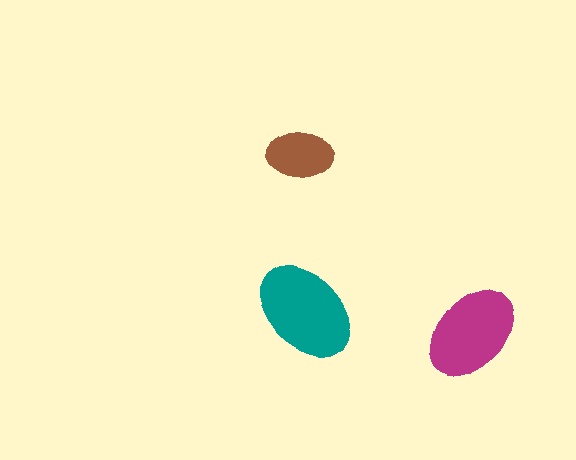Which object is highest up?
The brown ellipse is topmost.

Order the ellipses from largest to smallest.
the teal one, the magenta one, the brown one.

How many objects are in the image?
There are 3 objects in the image.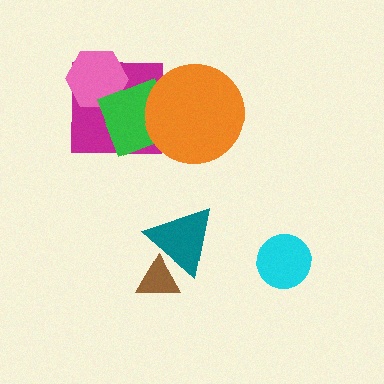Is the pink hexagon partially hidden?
Yes, it is partially covered by another shape.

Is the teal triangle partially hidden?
No, no other shape covers it.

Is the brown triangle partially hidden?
Yes, it is partially covered by another shape.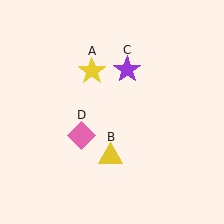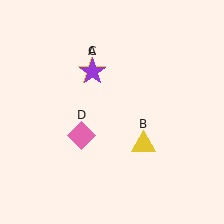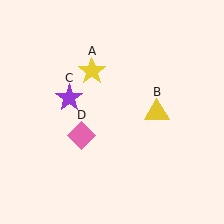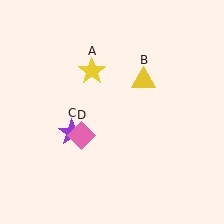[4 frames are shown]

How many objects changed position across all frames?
2 objects changed position: yellow triangle (object B), purple star (object C).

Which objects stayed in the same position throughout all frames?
Yellow star (object A) and pink diamond (object D) remained stationary.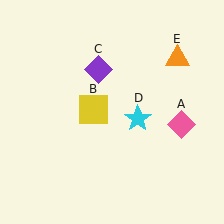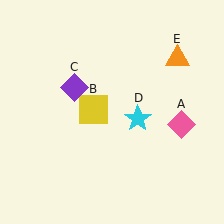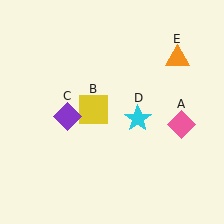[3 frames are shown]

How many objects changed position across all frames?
1 object changed position: purple diamond (object C).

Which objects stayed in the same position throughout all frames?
Pink diamond (object A) and yellow square (object B) and cyan star (object D) and orange triangle (object E) remained stationary.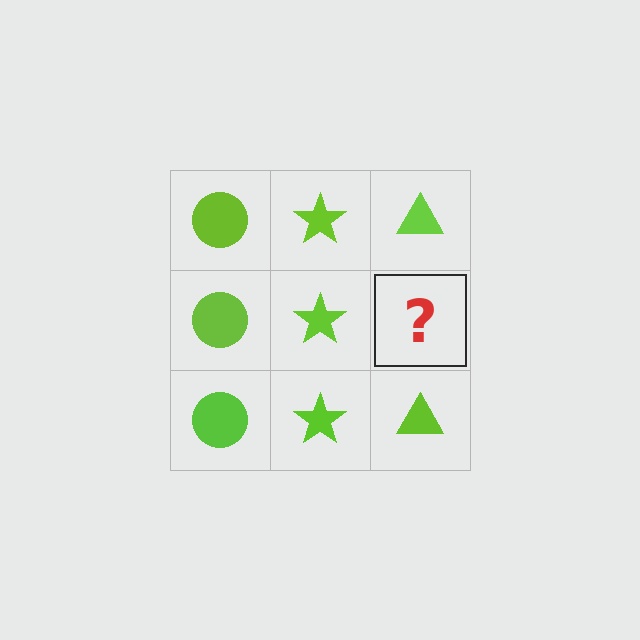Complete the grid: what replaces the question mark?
The question mark should be replaced with a lime triangle.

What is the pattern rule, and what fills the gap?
The rule is that each column has a consistent shape. The gap should be filled with a lime triangle.